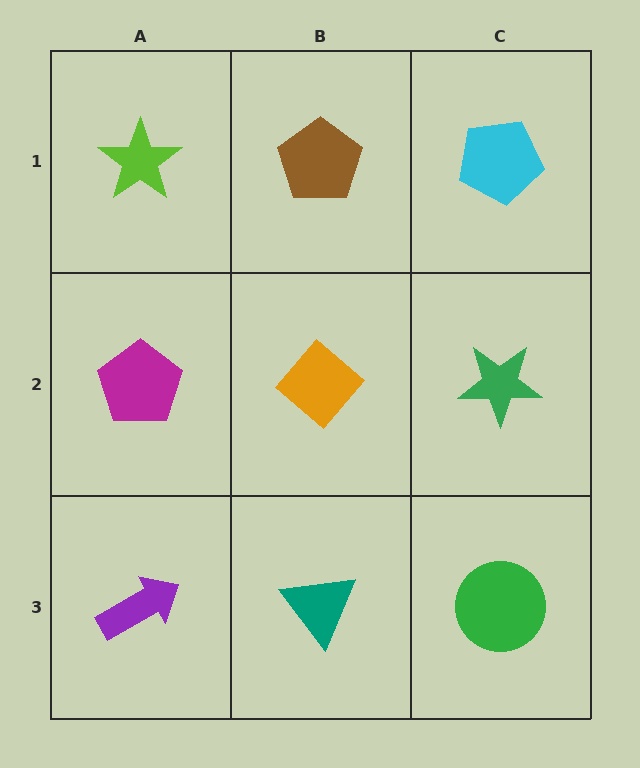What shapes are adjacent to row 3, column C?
A green star (row 2, column C), a teal triangle (row 3, column B).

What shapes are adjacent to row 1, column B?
An orange diamond (row 2, column B), a lime star (row 1, column A), a cyan pentagon (row 1, column C).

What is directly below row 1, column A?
A magenta pentagon.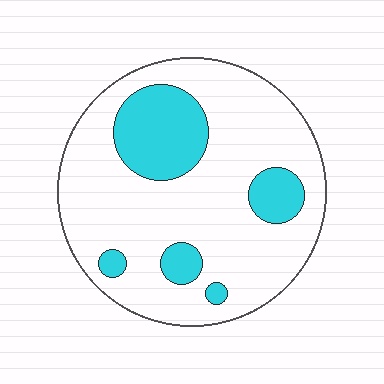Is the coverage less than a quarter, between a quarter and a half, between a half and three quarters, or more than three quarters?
Less than a quarter.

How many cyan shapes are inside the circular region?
5.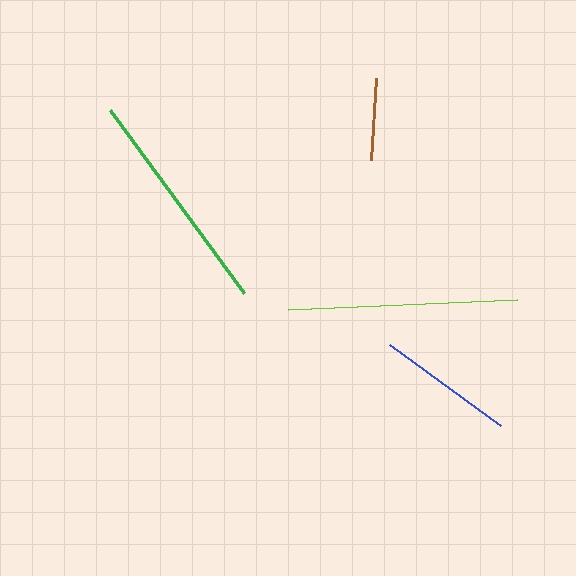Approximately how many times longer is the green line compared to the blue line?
The green line is approximately 1.6 times the length of the blue line.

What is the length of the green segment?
The green segment is approximately 227 pixels long.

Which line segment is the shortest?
The brown line is the shortest at approximately 82 pixels.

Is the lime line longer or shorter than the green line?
The lime line is longer than the green line.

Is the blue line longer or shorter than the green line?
The green line is longer than the blue line.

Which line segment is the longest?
The lime line is the longest at approximately 229 pixels.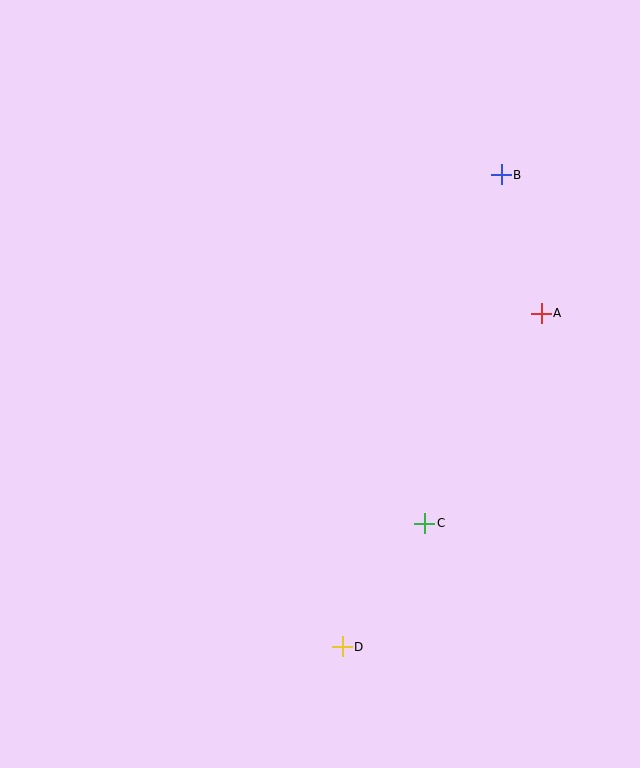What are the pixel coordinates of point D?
Point D is at (342, 647).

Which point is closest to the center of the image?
Point C at (425, 523) is closest to the center.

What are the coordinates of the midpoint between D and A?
The midpoint between D and A is at (442, 480).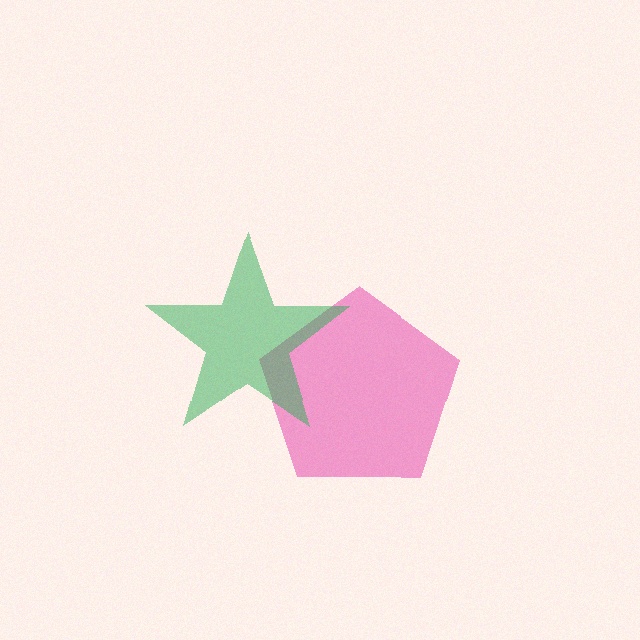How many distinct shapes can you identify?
There are 2 distinct shapes: a pink pentagon, a green star.